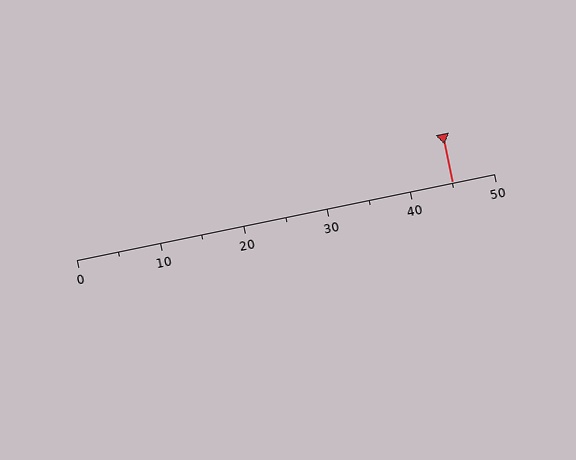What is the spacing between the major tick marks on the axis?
The major ticks are spaced 10 apart.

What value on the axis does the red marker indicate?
The marker indicates approximately 45.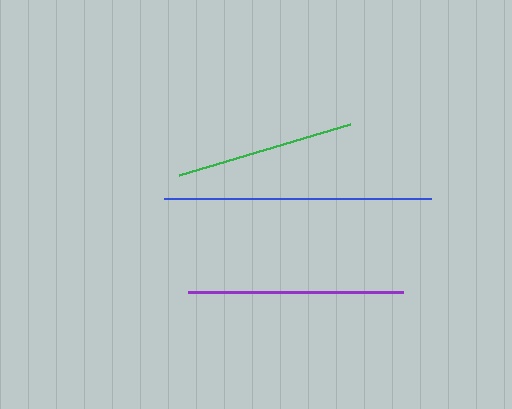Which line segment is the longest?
The blue line is the longest at approximately 266 pixels.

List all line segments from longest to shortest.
From longest to shortest: blue, purple, green.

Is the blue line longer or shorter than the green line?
The blue line is longer than the green line.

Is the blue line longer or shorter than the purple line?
The blue line is longer than the purple line.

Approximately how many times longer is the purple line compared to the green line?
The purple line is approximately 1.2 times the length of the green line.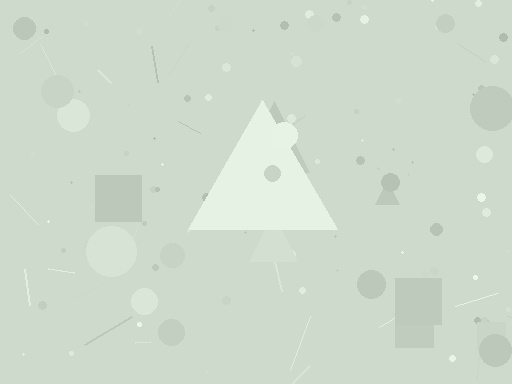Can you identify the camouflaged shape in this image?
The camouflaged shape is a triangle.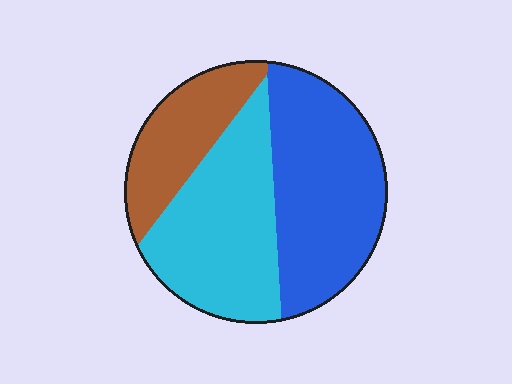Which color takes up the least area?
Brown, at roughly 20%.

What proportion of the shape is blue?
Blue takes up about two fifths (2/5) of the shape.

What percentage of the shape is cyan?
Cyan takes up about three eighths (3/8) of the shape.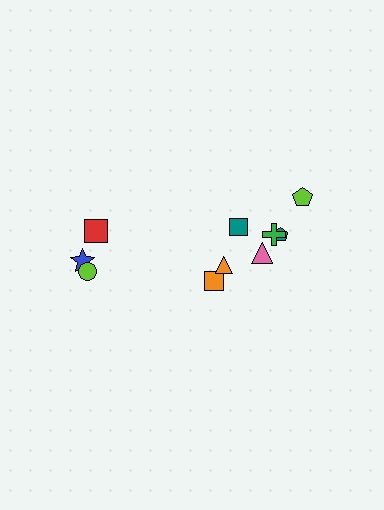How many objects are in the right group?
There are 7 objects.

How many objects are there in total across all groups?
There are 10 objects.